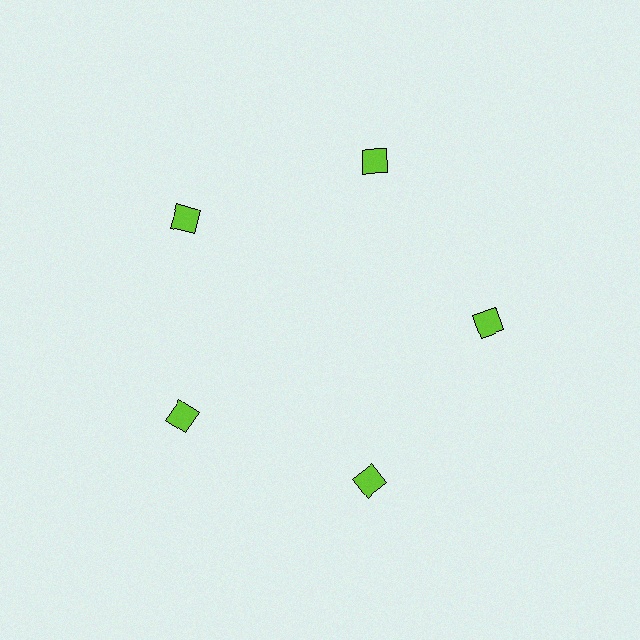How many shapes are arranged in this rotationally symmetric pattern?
There are 5 shapes, arranged in 5 groups of 1.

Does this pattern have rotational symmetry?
Yes, this pattern has 5-fold rotational symmetry. It looks the same after rotating 72 degrees around the center.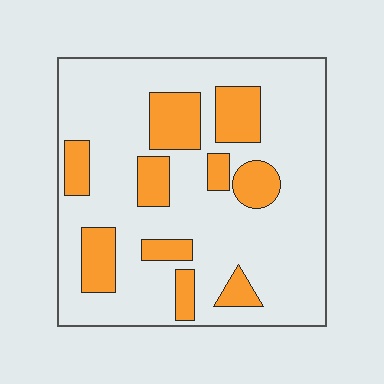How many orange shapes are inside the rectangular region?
10.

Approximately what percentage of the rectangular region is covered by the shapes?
Approximately 25%.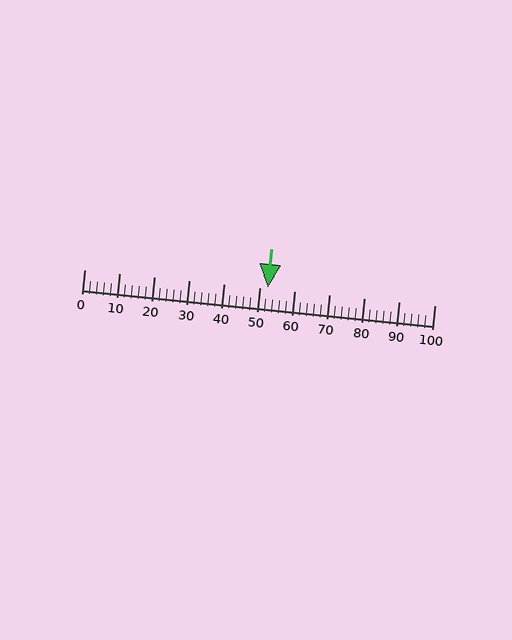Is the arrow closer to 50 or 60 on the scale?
The arrow is closer to 50.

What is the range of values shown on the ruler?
The ruler shows values from 0 to 100.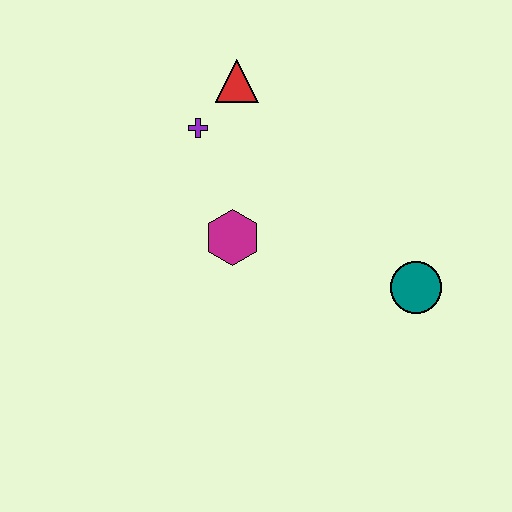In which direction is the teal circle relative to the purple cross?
The teal circle is to the right of the purple cross.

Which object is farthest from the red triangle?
The teal circle is farthest from the red triangle.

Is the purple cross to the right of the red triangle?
No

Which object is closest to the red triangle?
The purple cross is closest to the red triangle.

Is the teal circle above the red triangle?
No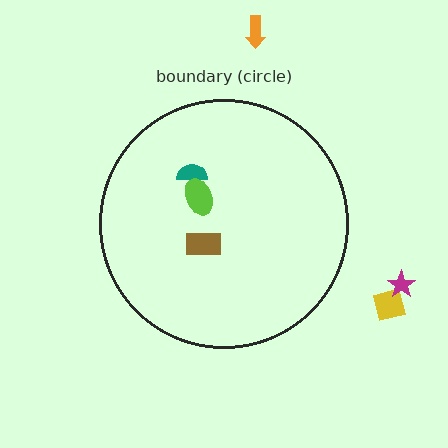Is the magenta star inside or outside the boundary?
Outside.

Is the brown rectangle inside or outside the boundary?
Inside.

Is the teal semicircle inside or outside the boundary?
Inside.